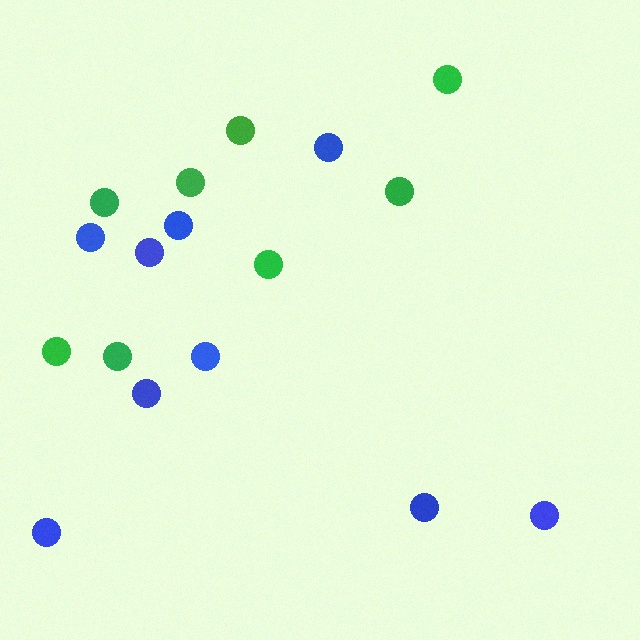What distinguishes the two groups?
There are 2 groups: one group of green circles (8) and one group of blue circles (9).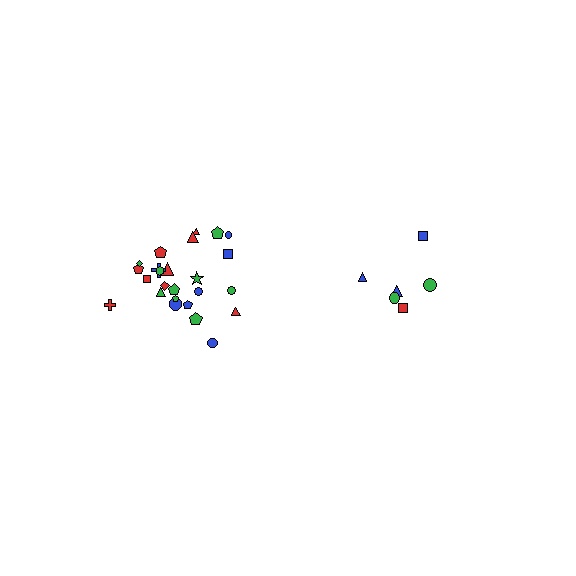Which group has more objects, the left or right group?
The left group.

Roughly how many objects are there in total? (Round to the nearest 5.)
Roughly 30 objects in total.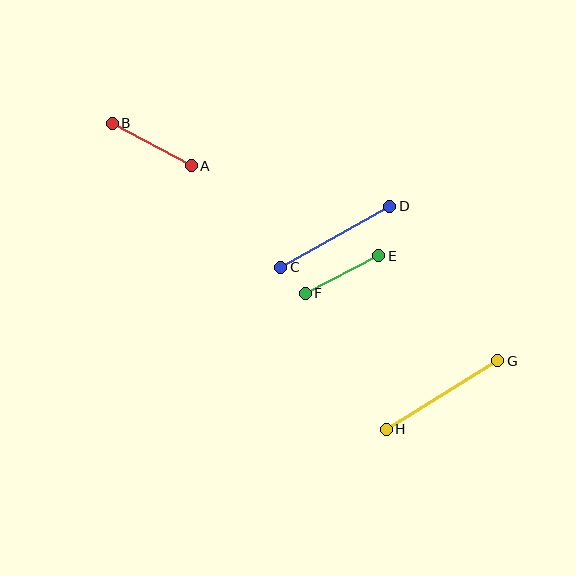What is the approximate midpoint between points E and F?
The midpoint is at approximately (342, 274) pixels.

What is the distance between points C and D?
The distance is approximately 125 pixels.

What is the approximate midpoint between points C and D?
The midpoint is at approximately (335, 237) pixels.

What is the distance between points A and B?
The distance is approximately 89 pixels.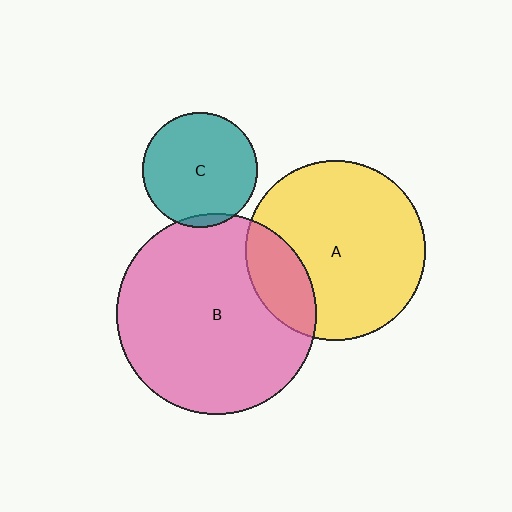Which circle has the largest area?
Circle B (pink).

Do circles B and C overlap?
Yes.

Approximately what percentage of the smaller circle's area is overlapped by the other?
Approximately 5%.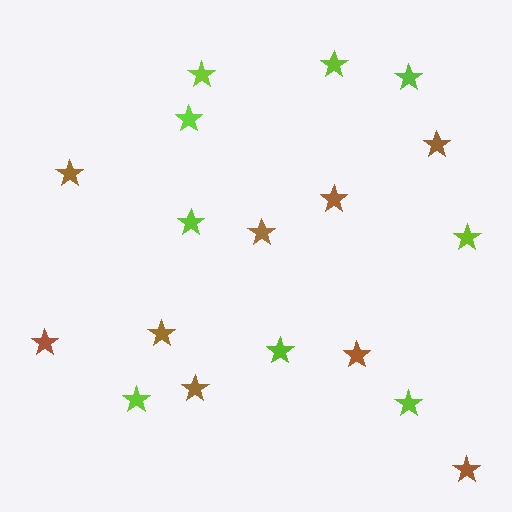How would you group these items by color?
There are 2 groups: one group of brown stars (9) and one group of lime stars (9).